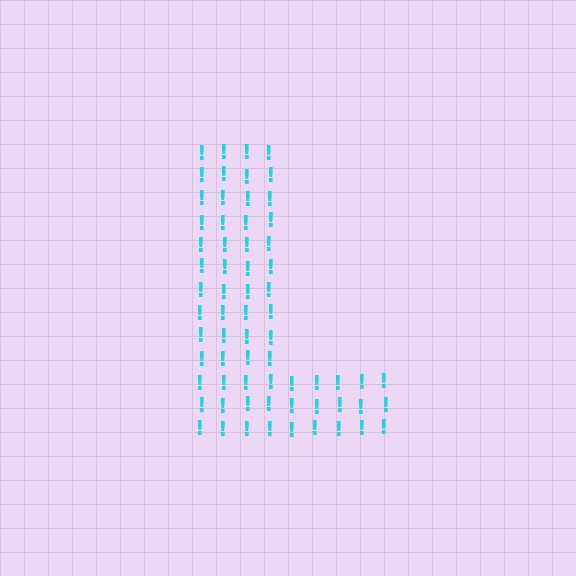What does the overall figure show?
The overall figure shows the letter L.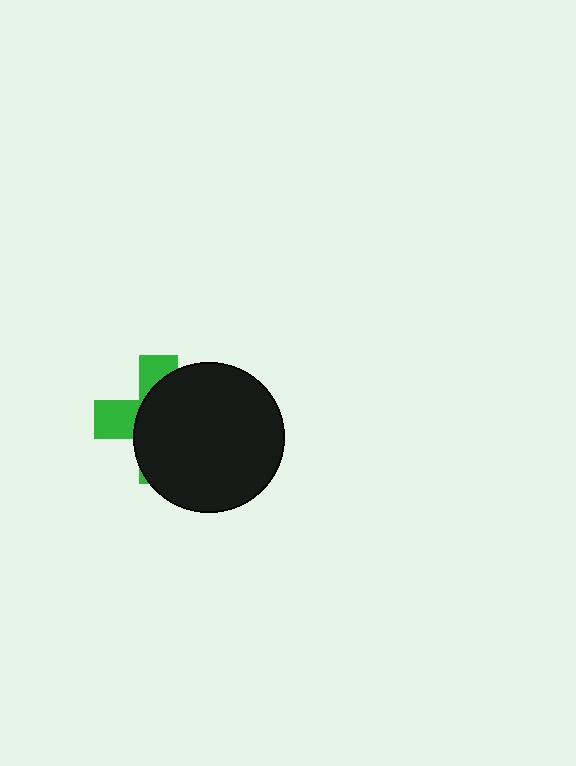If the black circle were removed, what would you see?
You would see the complete green cross.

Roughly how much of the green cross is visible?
A small part of it is visible (roughly 33%).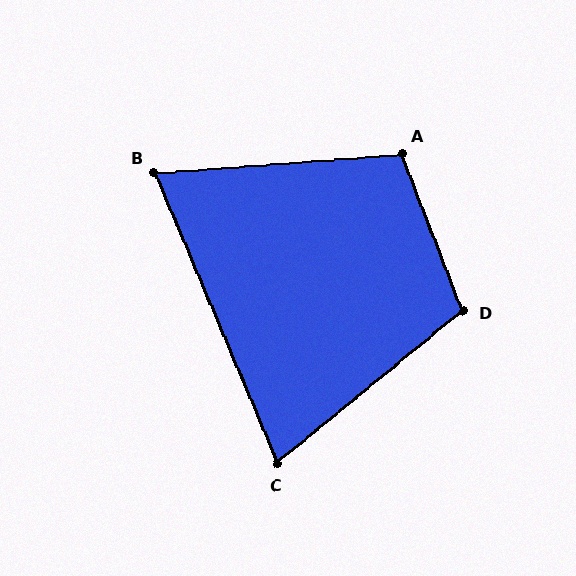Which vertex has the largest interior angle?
D, at approximately 109 degrees.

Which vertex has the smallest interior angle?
B, at approximately 71 degrees.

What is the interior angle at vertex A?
Approximately 107 degrees (obtuse).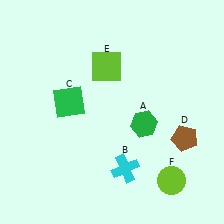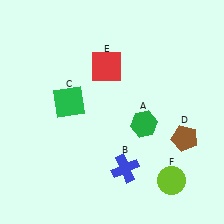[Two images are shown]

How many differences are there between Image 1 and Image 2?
There are 2 differences between the two images.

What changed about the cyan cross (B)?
In Image 1, B is cyan. In Image 2, it changed to blue.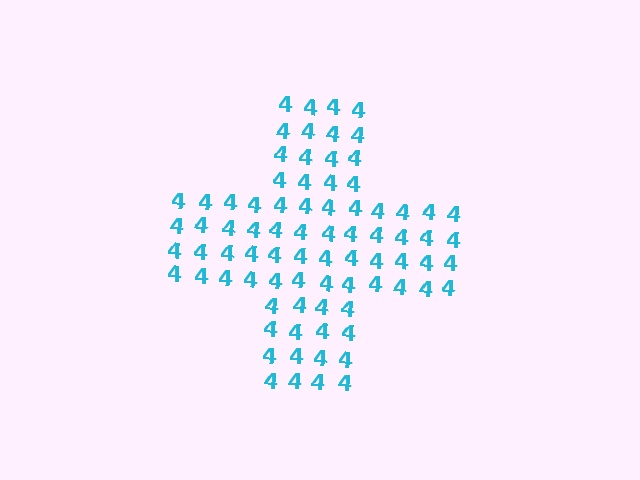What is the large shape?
The large shape is a cross.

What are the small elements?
The small elements are digit 4's.